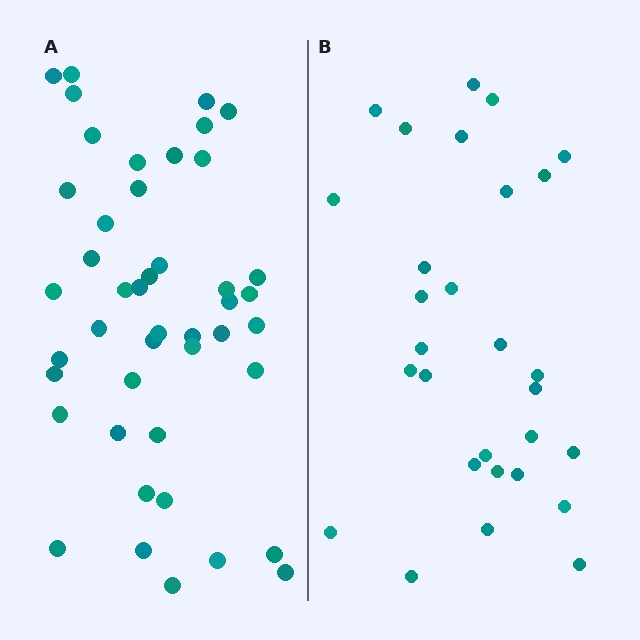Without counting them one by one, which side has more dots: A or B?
Region A (the left region) has more dots.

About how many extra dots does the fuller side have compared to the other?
Region A has approximately 15 more dots than region B.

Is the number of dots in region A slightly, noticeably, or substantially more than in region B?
Region A has substantially more. The ratio is roughly 1.6 to 1.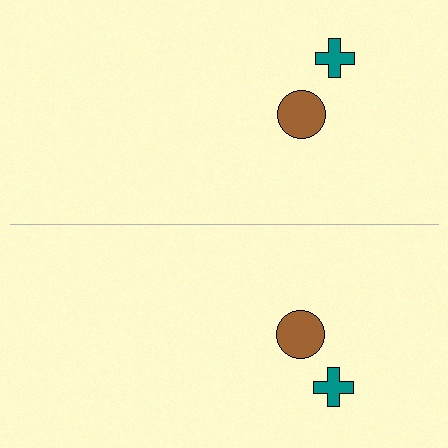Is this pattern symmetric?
Yes, this pattern has bilateral (reflection) symmetry.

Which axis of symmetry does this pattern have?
The pattern has a horizontal axis of symmetry running through the center of the image.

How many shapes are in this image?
There are 4 shapes in this image.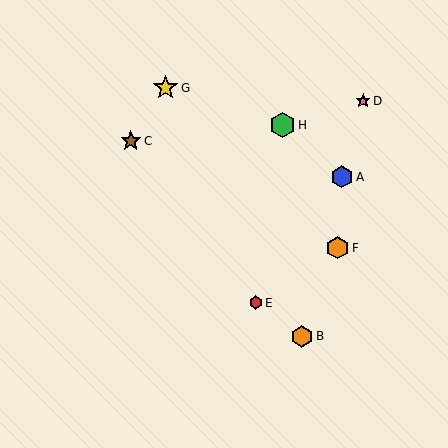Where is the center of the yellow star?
The center of the yellow star is at (166, 88).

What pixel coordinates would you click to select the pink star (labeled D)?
Click at (363, 101) to select the pink star D.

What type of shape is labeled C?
Shape C is a brown star.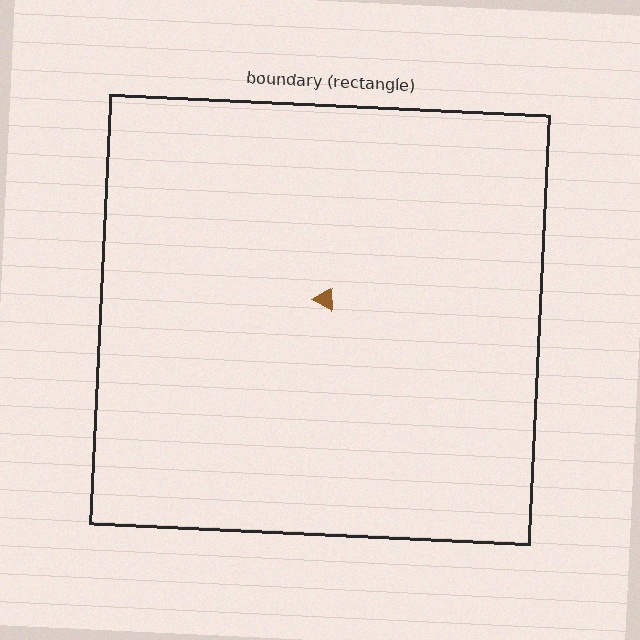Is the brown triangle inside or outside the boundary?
Inside.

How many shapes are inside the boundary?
1 inside, 0 outside.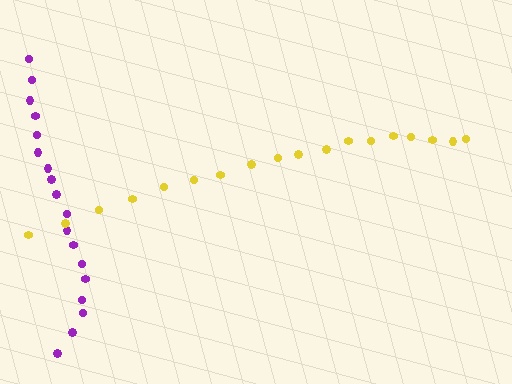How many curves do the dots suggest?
There are 2 distinct paths.